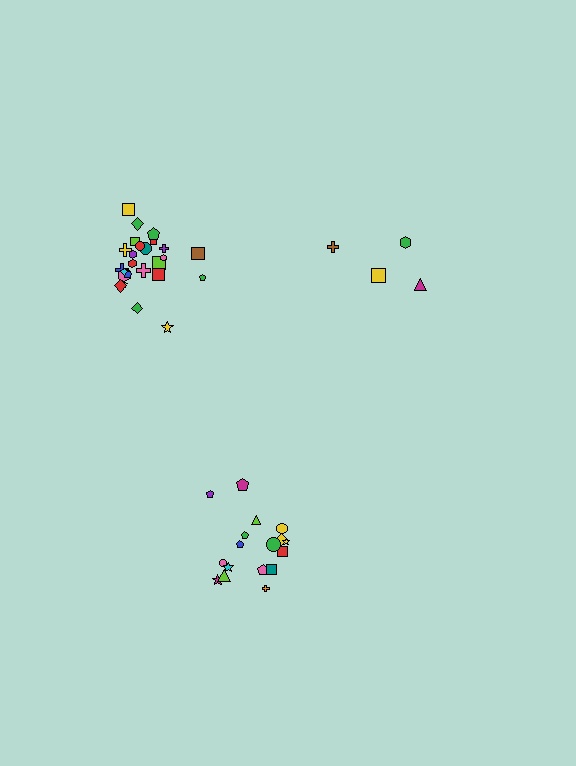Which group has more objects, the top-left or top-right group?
The top-left group.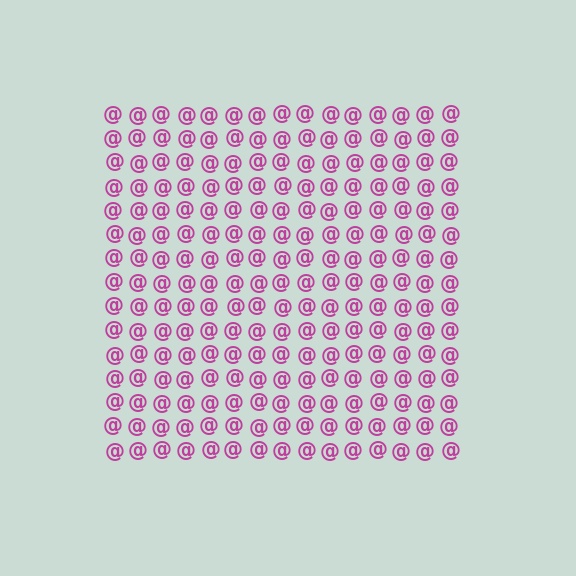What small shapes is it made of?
It is made of small at signs.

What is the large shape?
The large shape is a square.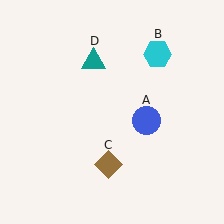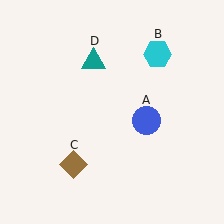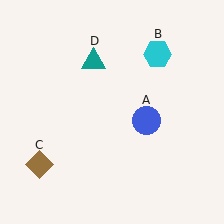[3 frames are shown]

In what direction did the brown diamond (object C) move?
The brown diamond (object C) moved left.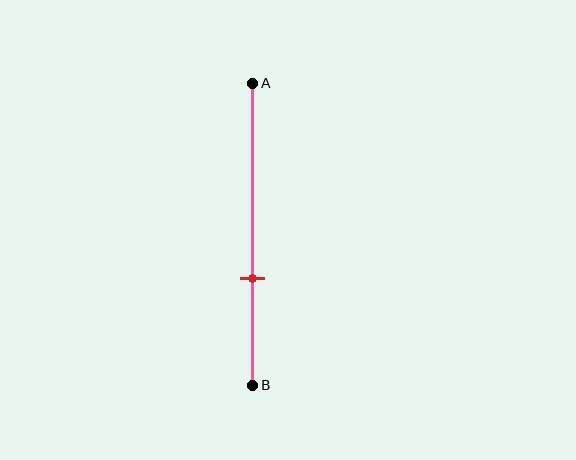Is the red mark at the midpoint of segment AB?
No, the mark is at about 65% from A, not at the 50% midpoint.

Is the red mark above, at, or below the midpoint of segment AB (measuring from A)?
The red mark is below the midpoint of segment AB.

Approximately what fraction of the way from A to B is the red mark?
The red mark is approximately 65% of the way from A to B.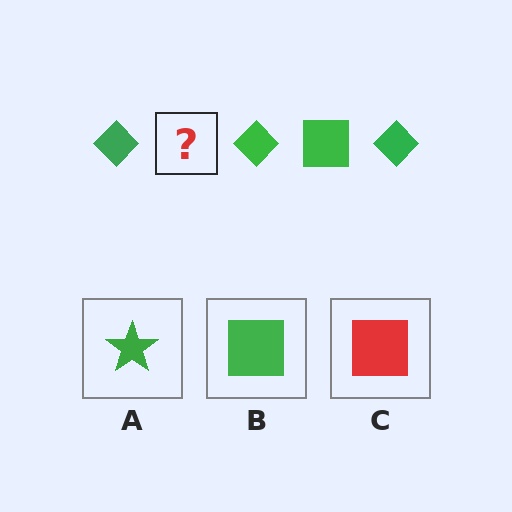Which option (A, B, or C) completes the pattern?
B.